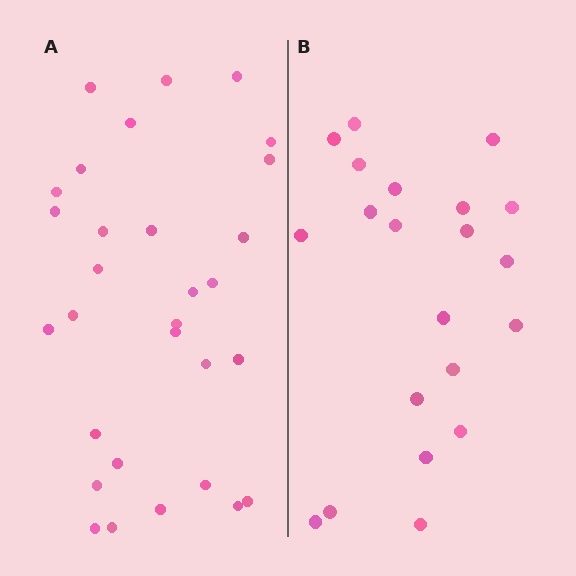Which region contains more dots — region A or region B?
Region A (the left region) has more dots.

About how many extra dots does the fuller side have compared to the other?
Region A has roughly 8 or so more dots than region B.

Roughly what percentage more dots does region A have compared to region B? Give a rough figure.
About 45% more.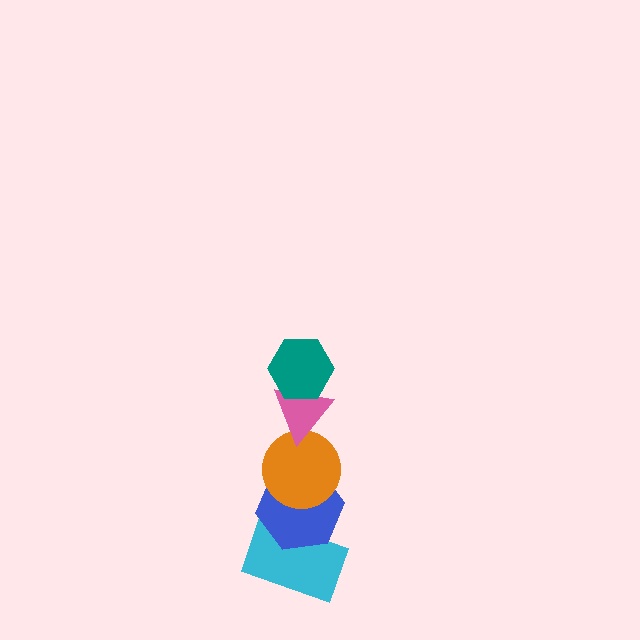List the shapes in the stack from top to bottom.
From top to bottom: the teal hexagon, the pink triangle, the orange circle, the blue hexagon, the cyan rectangle.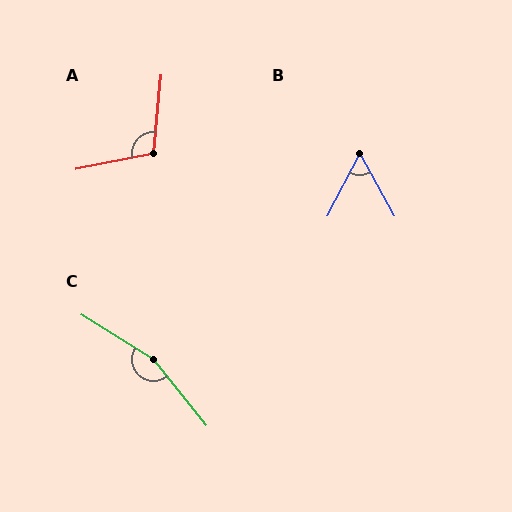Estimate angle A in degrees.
Approximately 106 degrees.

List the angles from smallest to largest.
B (56°), A (106°), C (161°).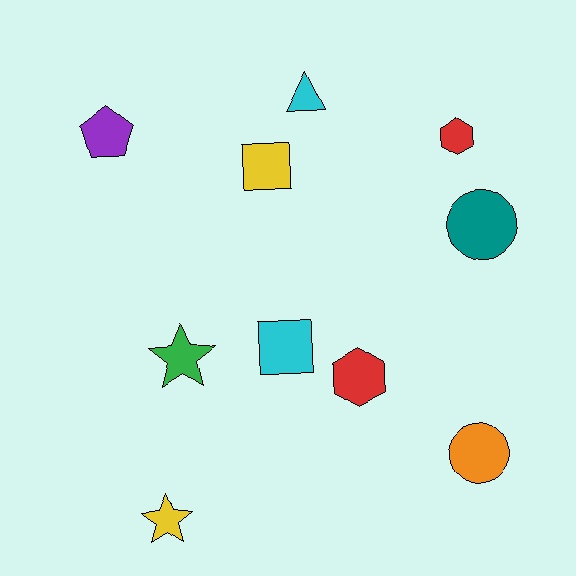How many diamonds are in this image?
There are no diamonds.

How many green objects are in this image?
There is 1 green object.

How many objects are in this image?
There are 10 objects.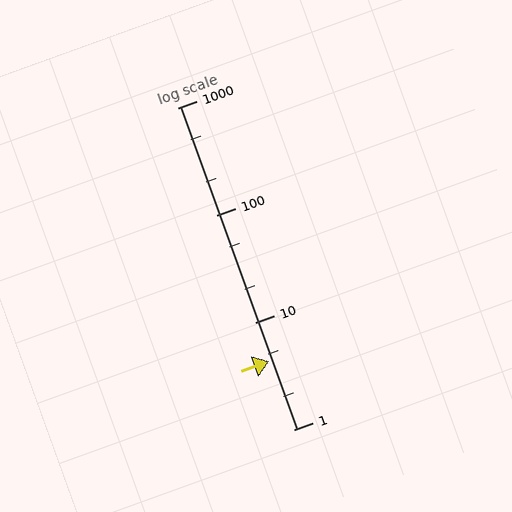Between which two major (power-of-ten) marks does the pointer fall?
The pointer is between 1 and 10.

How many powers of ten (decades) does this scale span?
The scale spans 3 decades, from 1 to 1000.